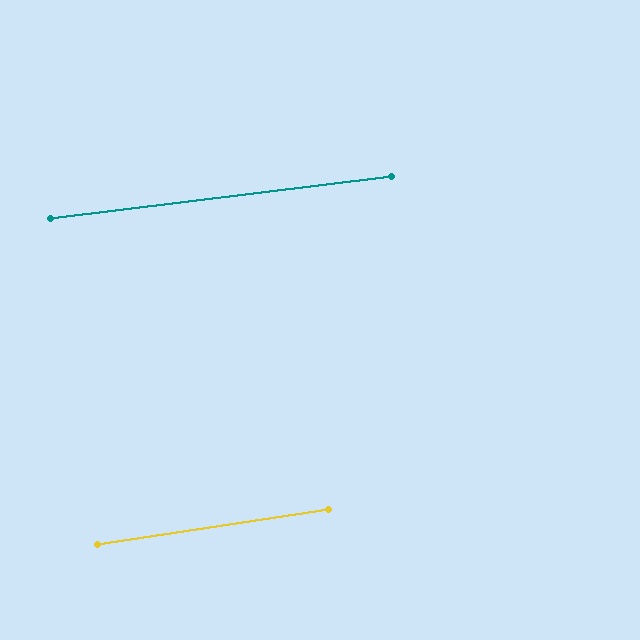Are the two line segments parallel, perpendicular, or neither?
Parallel — their directions differ by only 1.7°.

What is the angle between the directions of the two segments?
Approximately 2 degrees.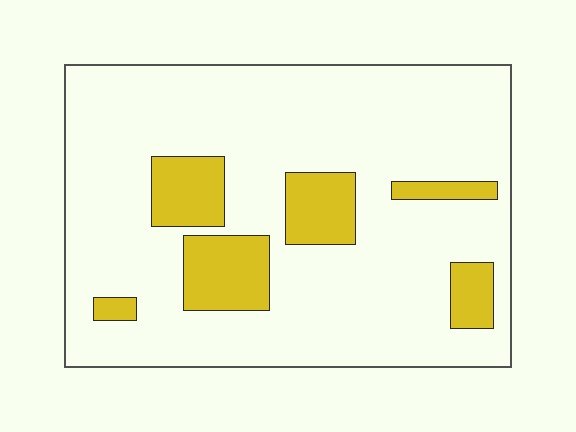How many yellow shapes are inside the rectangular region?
6.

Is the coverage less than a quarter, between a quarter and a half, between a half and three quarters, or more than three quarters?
Less than a quarter.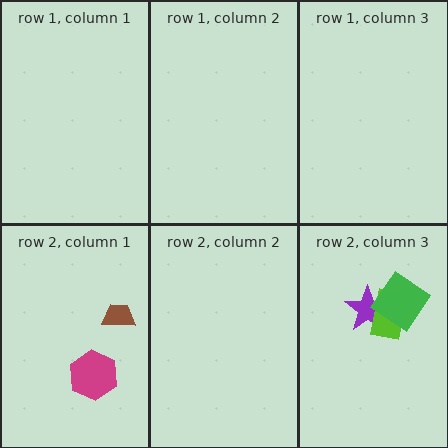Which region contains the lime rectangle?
The row 2, column 3 region.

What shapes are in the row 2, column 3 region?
The purple star, the lime rectangle, the green diamond.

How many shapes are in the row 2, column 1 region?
2.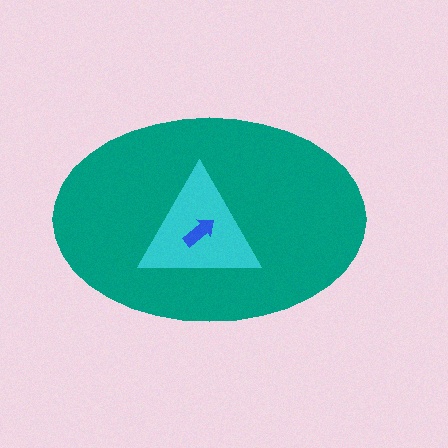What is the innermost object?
The blue arrow.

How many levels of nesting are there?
3.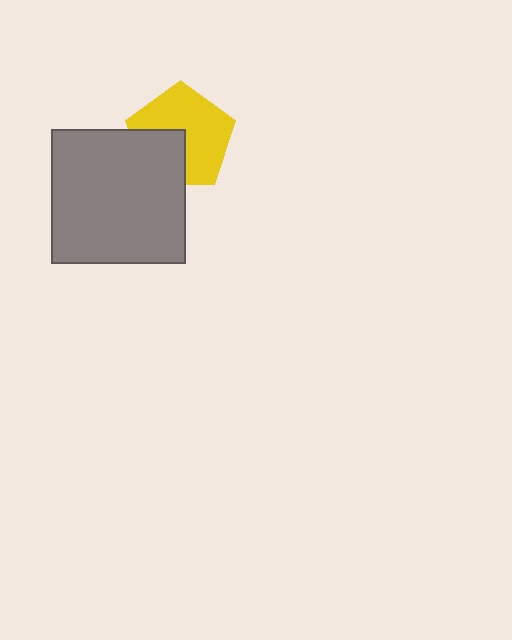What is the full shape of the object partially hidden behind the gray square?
The partially hidden object is a yellow pentagon.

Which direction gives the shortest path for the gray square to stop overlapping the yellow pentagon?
Moving toward the lower-left gives the shortest separation.